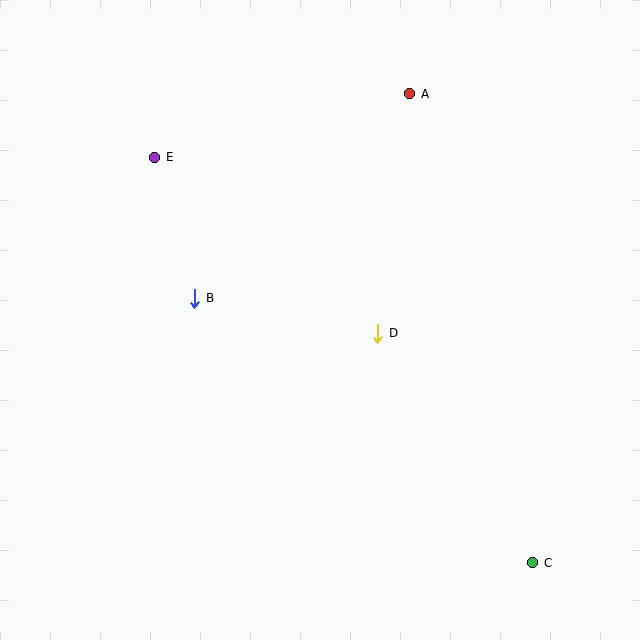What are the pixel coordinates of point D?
Point D is at (378, 333).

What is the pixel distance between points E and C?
The distance between E and C is 554 pixels.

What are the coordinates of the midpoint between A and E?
The midpoint between A and E is at (282, 125).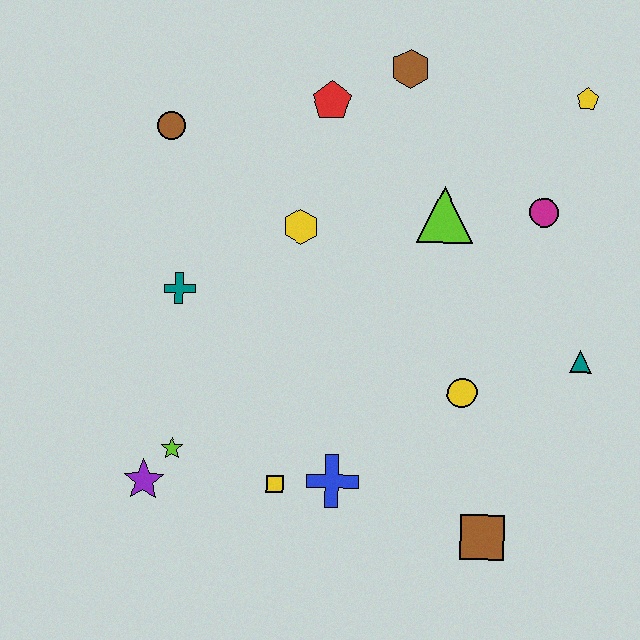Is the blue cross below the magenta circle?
Yes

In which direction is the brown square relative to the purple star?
The brown square is to the right of the purple star.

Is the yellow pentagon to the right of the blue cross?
Yes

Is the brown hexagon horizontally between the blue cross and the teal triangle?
Yes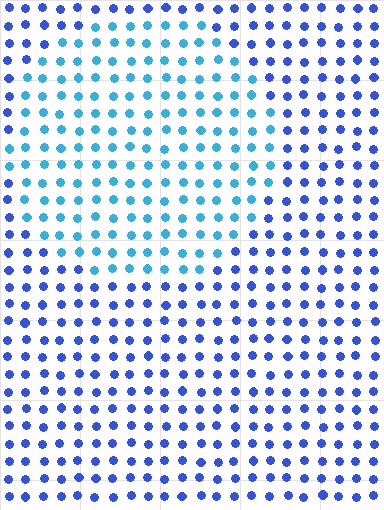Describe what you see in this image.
The image is filled with small blue elements in a uniform arrangement. A circle-shaped region is visible where the elements are tinted to a slightly different hue, forming a subtle color boundary.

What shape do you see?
I see a circle.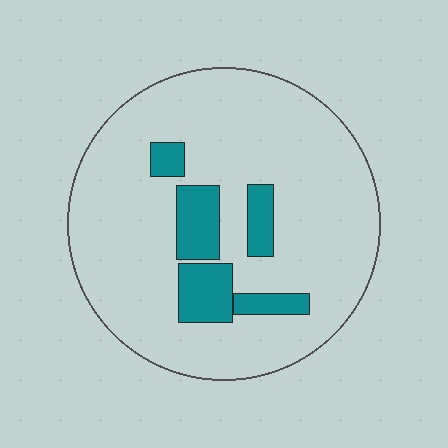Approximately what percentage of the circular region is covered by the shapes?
Approximately 15%.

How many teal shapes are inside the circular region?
5.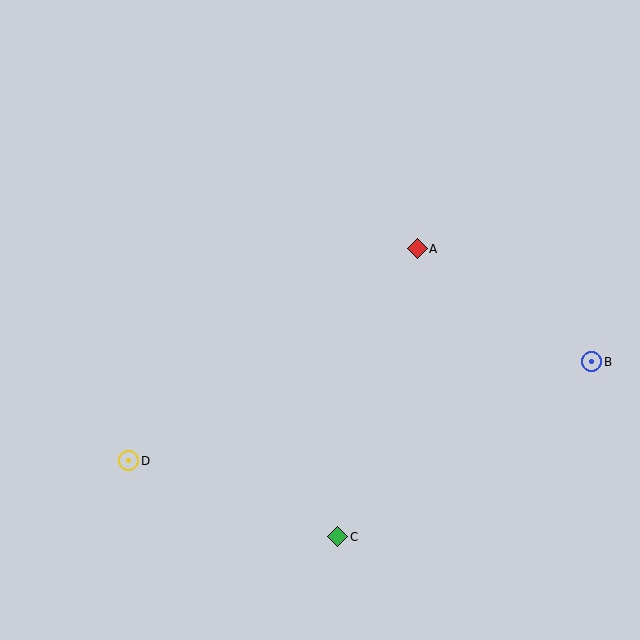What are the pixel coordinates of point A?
Point A is at (417, 249).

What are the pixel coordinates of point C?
Point C is at (338, 537).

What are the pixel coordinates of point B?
Point B is at (592, 362).